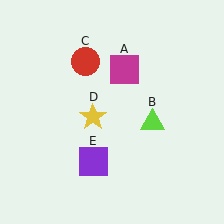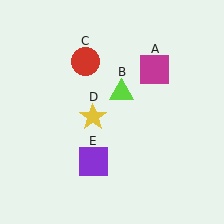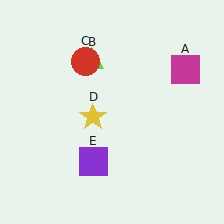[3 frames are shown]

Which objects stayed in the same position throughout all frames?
Red circle (object C) and yellow star (object D) and purple square (object E) remained stationary.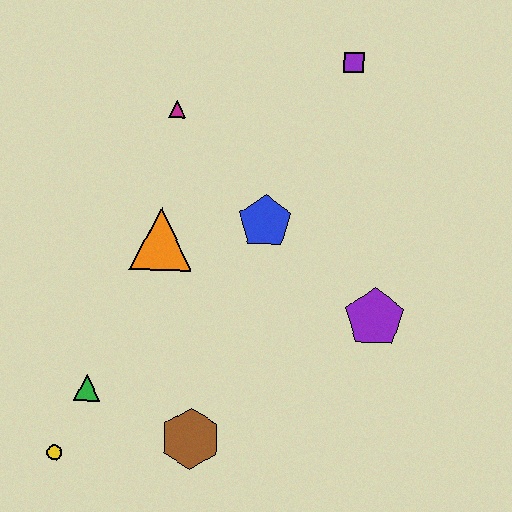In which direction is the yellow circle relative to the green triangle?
The yellow circle is below the green triangle.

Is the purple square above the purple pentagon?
Yes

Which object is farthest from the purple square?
The yellow circle is farthest from the purple square.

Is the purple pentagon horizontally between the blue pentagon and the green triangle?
No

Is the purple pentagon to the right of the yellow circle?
Yes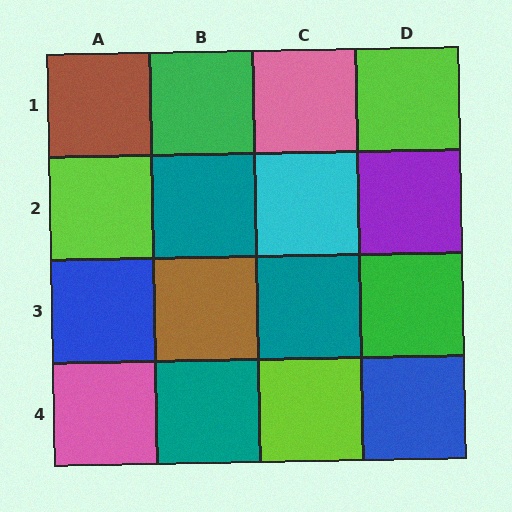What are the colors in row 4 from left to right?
Pink, teal, lime, blue.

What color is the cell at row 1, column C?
Pink.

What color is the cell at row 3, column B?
Brown.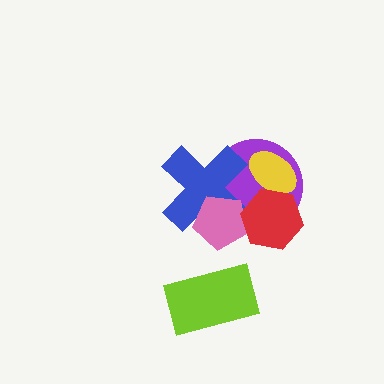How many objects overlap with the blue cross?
2 objects overlap with the blue cross.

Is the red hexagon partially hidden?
No, no other shape covers it.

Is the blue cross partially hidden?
Yes, it is partially covered by another shape.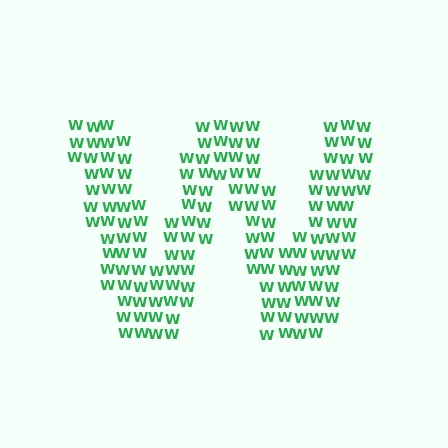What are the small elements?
The small elements are letter W's.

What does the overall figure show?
The overall figure shows the letter W.